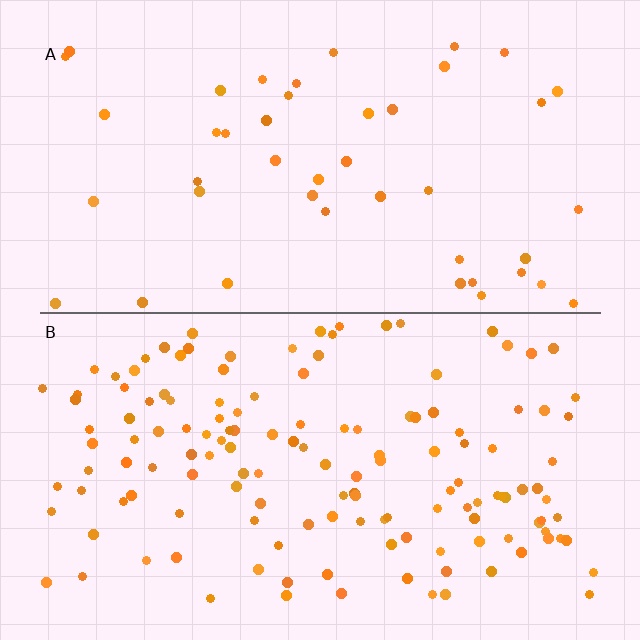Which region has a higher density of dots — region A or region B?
B (the bottom).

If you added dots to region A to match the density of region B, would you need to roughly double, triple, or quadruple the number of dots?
Approximately triple.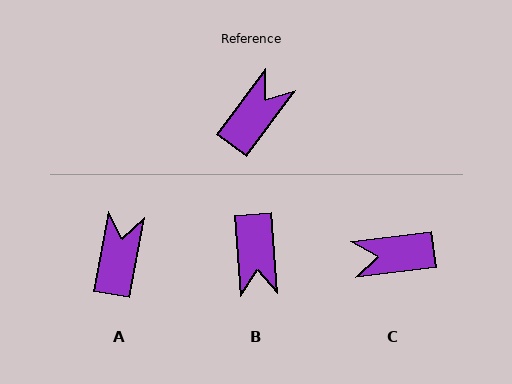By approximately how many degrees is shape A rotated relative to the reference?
Approximately 26 degrees counter-clockwise.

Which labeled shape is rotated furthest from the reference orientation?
B, about 139 degrees away.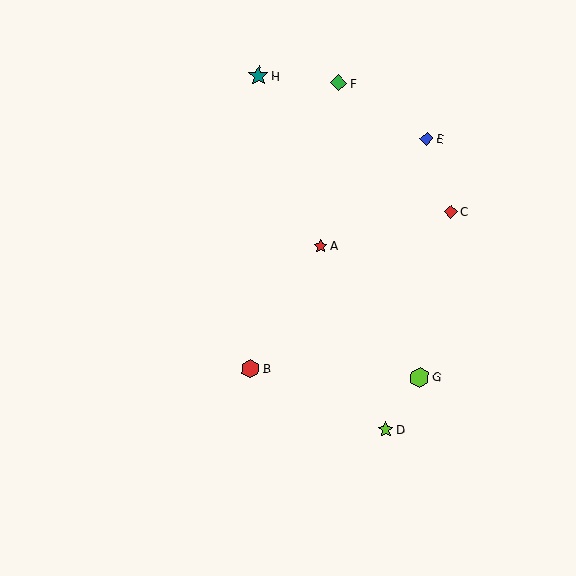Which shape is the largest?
The lime hexagon (labeled G) is the largest.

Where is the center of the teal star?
The center of the teal star is at (259, 76).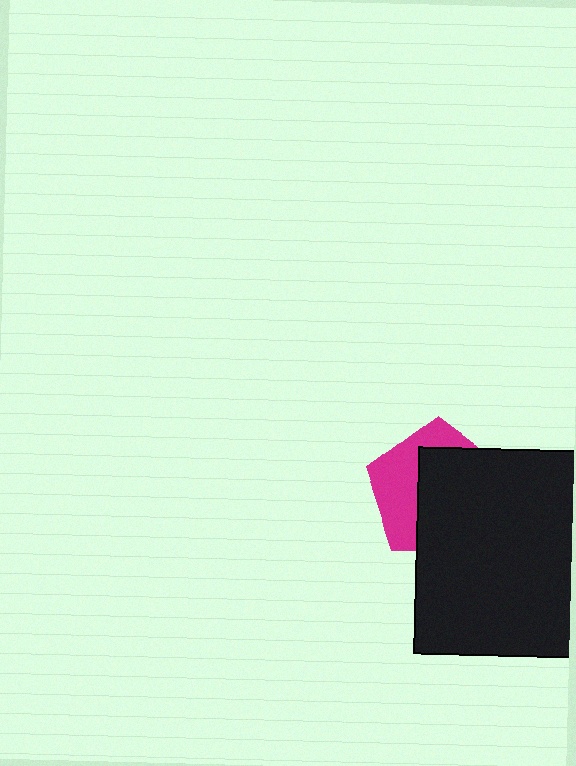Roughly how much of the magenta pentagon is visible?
A small part of it is visible (roughly 40%).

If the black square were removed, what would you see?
You would see the complete magenta pentagon.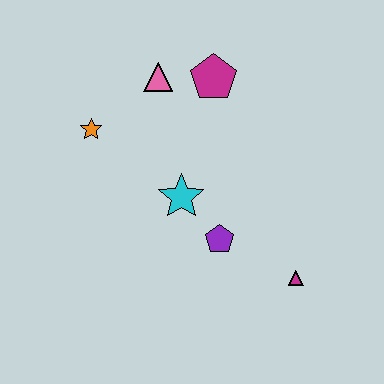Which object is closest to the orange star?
The pink triangle is closest to the orange star.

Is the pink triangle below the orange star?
No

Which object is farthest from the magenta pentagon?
The magenta triangle is farthest from the magenta pentagon.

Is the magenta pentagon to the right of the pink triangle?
Yes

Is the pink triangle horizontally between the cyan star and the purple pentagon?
No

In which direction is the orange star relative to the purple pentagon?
The orange star is to the left of the purple pentagon.